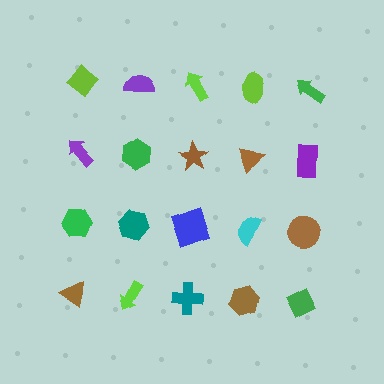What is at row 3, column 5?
A brown circle.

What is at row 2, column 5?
A purple rectangle.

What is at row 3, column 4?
A cyan semicircle.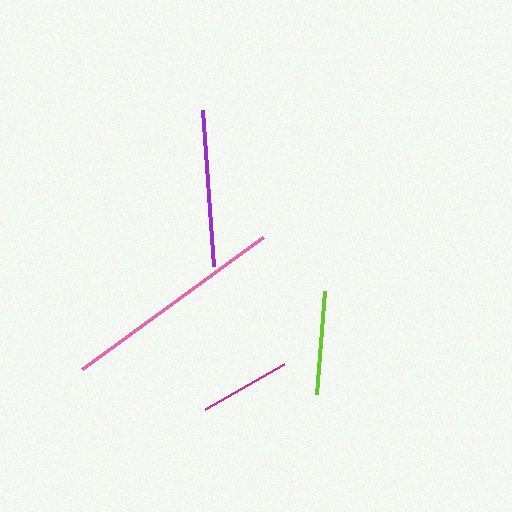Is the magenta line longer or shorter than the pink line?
The pink line is longer than the magenta line.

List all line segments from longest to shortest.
From longest to shortest: pink, purple, lime, magenta.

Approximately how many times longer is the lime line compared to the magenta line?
The lime line is approximately 1.1 times the length of the magenta line.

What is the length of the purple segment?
The purple segment is approximately 157 pixels long.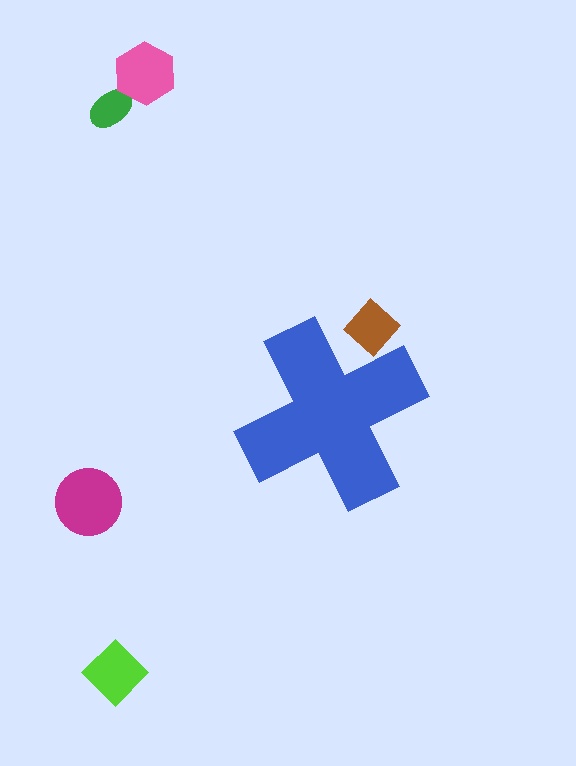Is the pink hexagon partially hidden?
No, the pink hexagon is fully visible.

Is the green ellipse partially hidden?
No, the green ellipse is fully visible.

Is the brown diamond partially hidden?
Yes, the brown diamond is partially hidden behind the blue cross.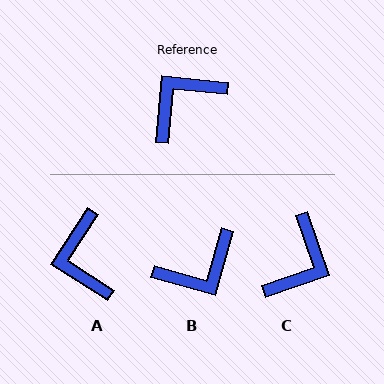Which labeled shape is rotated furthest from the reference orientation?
B, about 170 degrees away.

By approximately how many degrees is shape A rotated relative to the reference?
Approximately 62 degrees counter-clockwise.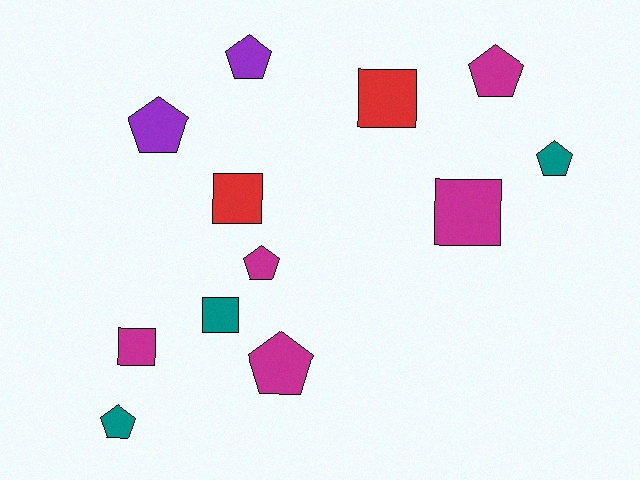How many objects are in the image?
There are 12 objects.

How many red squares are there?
There are 2 red squares.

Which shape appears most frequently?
Pentagon, with 7 objects.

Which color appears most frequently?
Magenta, with 5 objects.